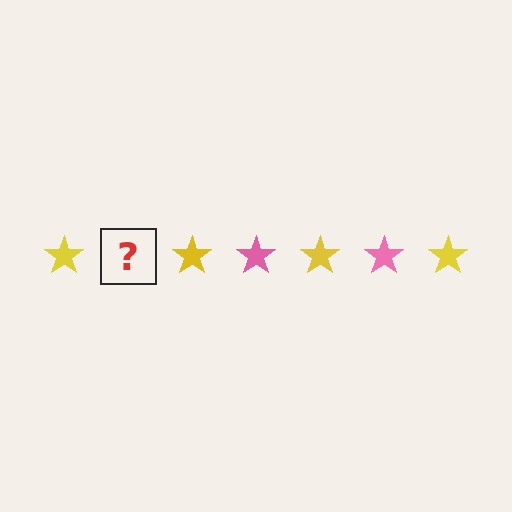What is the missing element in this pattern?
The missing element is a pink star.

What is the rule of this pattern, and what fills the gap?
The rule is that the pattern cycles through yellow, pink stars. The gap should be filled with a pink star.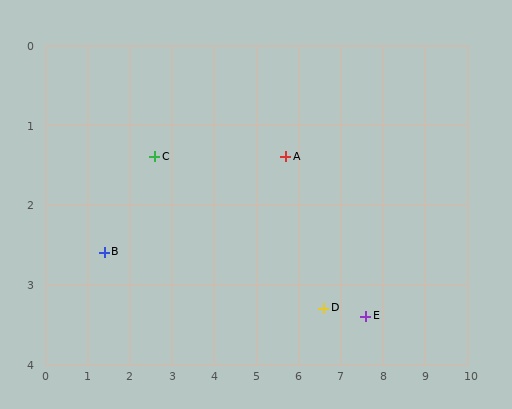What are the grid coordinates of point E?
Point E is at approximately (7.6, 3.4).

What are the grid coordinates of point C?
Point C is at approximately (2.6, 1.4).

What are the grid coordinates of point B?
Point B is at approximately (1.4, 2.6).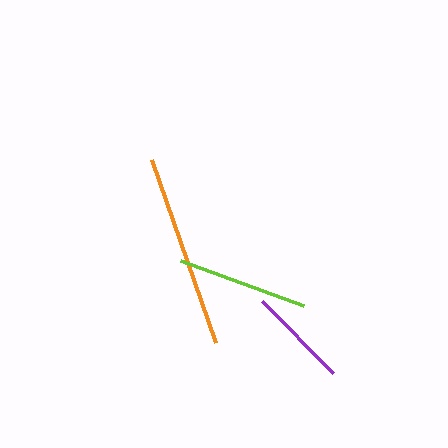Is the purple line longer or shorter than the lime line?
The lime line is longer than the purple line.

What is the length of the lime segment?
The lime segment is approximately 131 pixels long.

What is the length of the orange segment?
The orange segment is approximately 194 pixels long.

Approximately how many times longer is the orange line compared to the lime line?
The orange line is approximately 1.5 times the length of the lime line.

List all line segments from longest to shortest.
From longest to shortest: orange, lime, purple.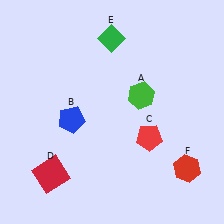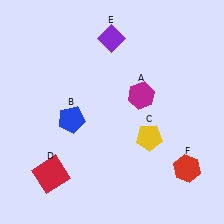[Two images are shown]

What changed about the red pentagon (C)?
In Image 1, C is red. In Image 2, it changed to yellow.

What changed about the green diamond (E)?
In Image 1, E is green. In Image 2, it changed to purple.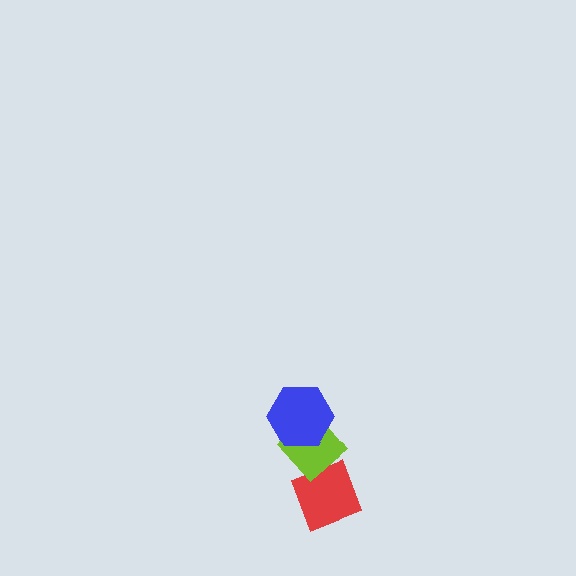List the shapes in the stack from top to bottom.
From top to bottom: the blue hexagon, the lime diamond, the red diamond.